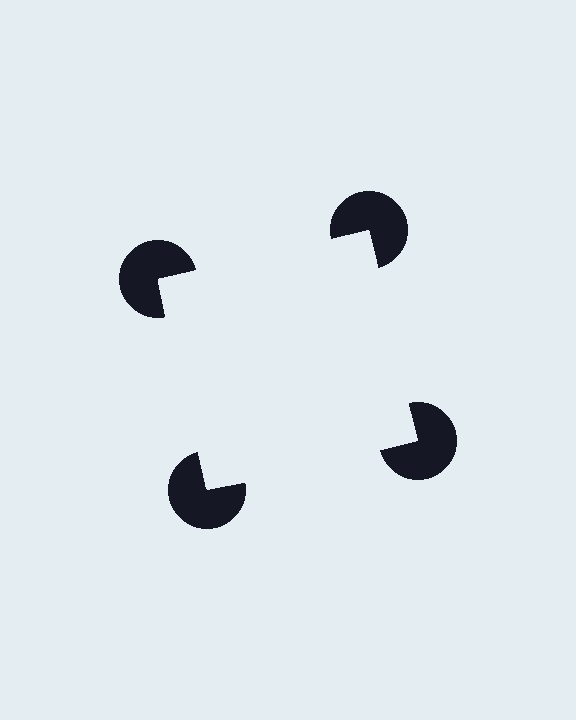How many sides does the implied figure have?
4 sides.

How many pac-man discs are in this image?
There are 4 — one at each vertex of the illusory square.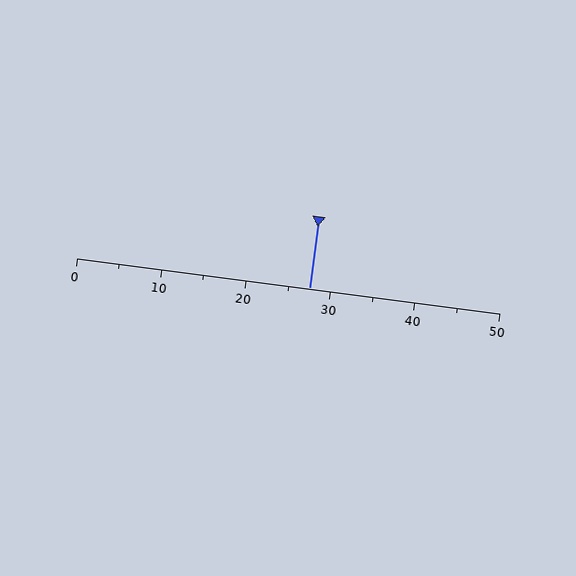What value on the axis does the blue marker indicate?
The marker indicates approximately 27.5.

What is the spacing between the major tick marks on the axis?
The major ticks are spaced 10 apart.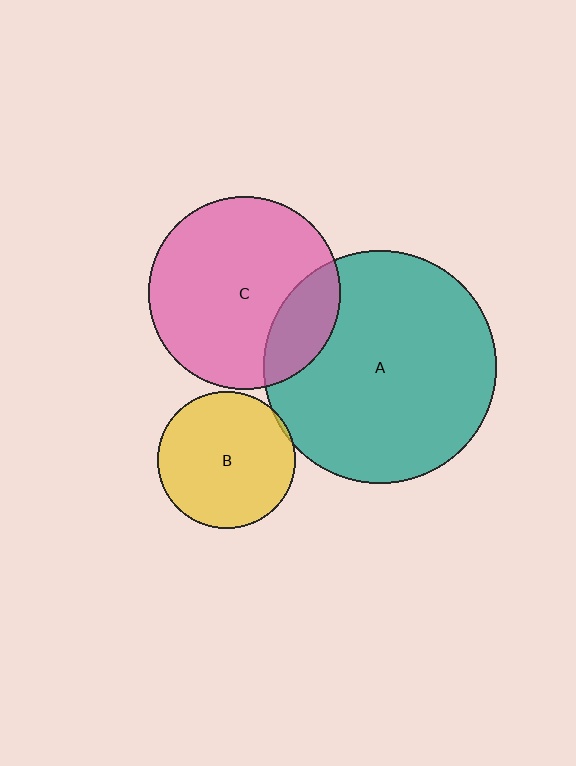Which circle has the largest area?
Circle A (teal).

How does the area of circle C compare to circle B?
Approximately 2.0 times.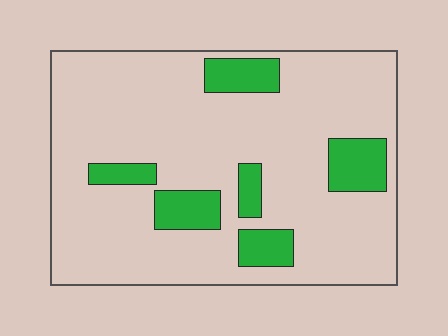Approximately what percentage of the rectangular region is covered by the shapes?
Approximately 15%.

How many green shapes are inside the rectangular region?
6.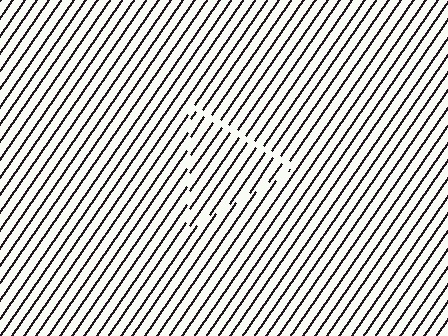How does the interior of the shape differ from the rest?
The interior of the shape contains the same grating, shifted by half a period — the contour is defined by the phase discontinuity where line-ends from the inner and outer gratings abut.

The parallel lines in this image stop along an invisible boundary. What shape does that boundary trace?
An illusory triangle. The interior of the shape contains the same grating, shifted by half a period — the contour is defined by the phase discontinuity where line-ends from the inner and outer gratings abut.